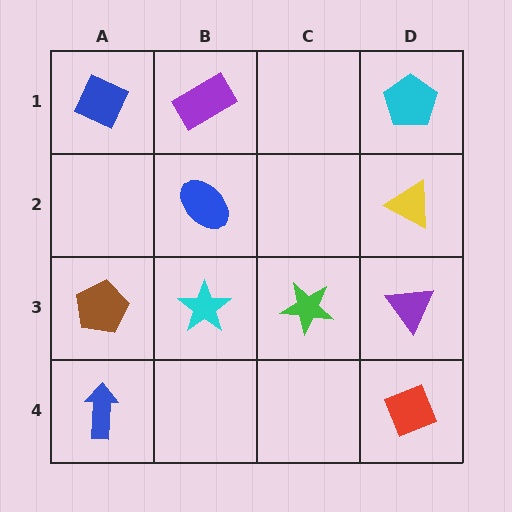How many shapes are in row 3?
4 shapes.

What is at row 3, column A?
A brown pentagon.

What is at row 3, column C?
A green star.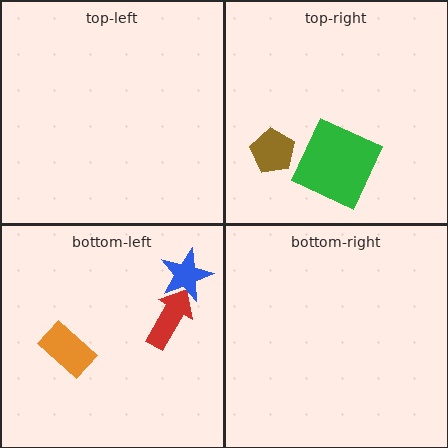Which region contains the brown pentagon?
The top-right region.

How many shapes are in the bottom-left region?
3.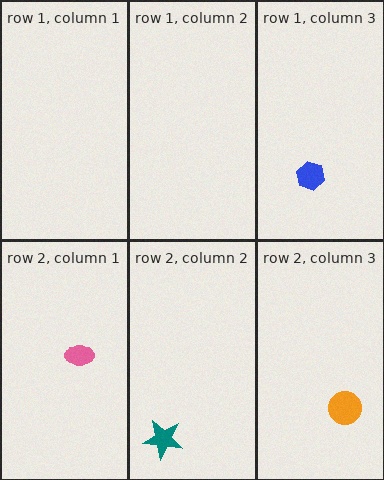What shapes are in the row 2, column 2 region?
The teal star.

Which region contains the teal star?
The row 2, column 2 region.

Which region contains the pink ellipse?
The row 2, column 1 region.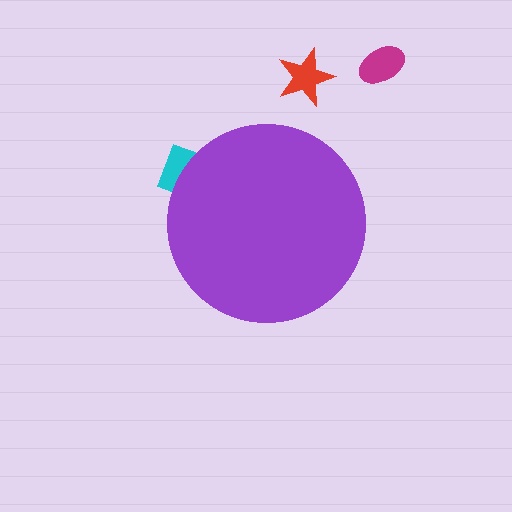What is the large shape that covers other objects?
A purple circle.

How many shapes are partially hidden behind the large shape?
1 shape is partially hidden.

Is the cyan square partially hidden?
Yes, the cyan square is partially hidden behind the purple circle.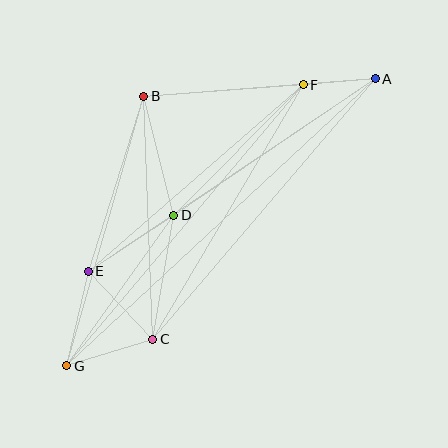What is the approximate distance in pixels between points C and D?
The distance between C and D is approximately 126 pixels.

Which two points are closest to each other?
Points A and F are closest to each other.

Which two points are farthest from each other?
Points A and G are farthest from each other.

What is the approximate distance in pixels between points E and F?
The distance between E and F is approximately 285 pixels.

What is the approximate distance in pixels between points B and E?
The distance between B and E is approximately 184 pixels.